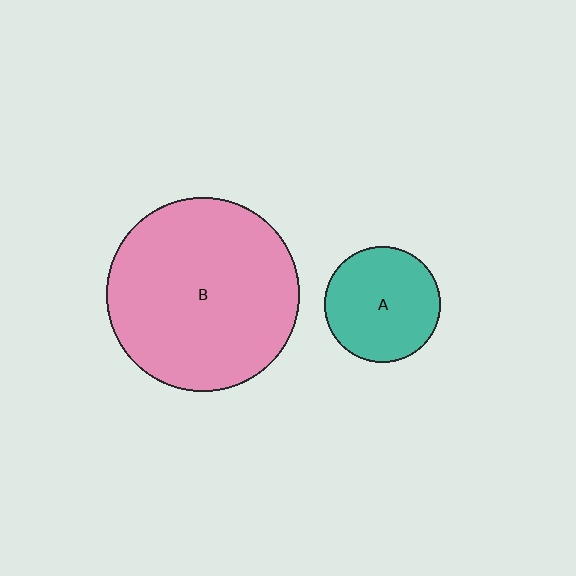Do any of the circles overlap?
No, none of the circles overlap.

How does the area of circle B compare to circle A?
Approximately 2.8 times.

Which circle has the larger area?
Circle B (pink).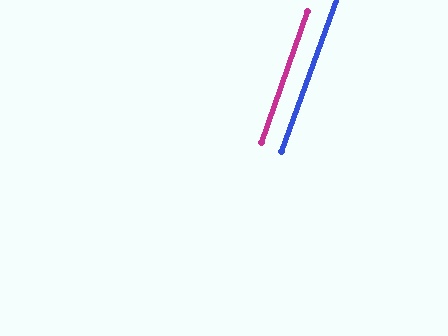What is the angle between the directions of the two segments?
Approximately 1 degree.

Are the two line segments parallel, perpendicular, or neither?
Parallel — their directions differ by only 0.5°.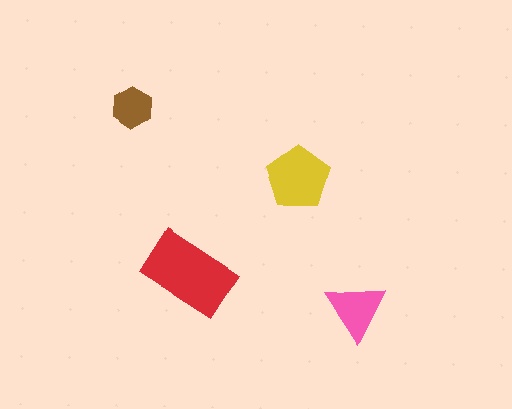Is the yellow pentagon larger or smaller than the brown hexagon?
Larger.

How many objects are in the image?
There are 4 objects in the image.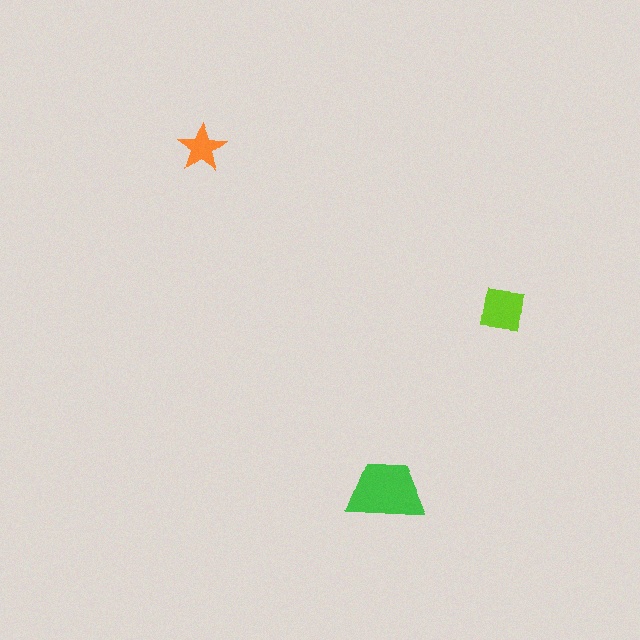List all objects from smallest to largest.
The orange star, the lime square, the green trapezoid.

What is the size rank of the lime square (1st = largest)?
2nd.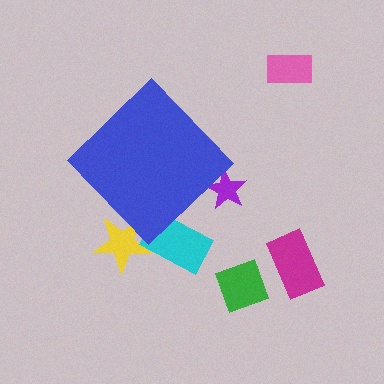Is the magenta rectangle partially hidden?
No, the magenta rectangle is fully visible.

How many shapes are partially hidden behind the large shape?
3 shapes are partially hidden.